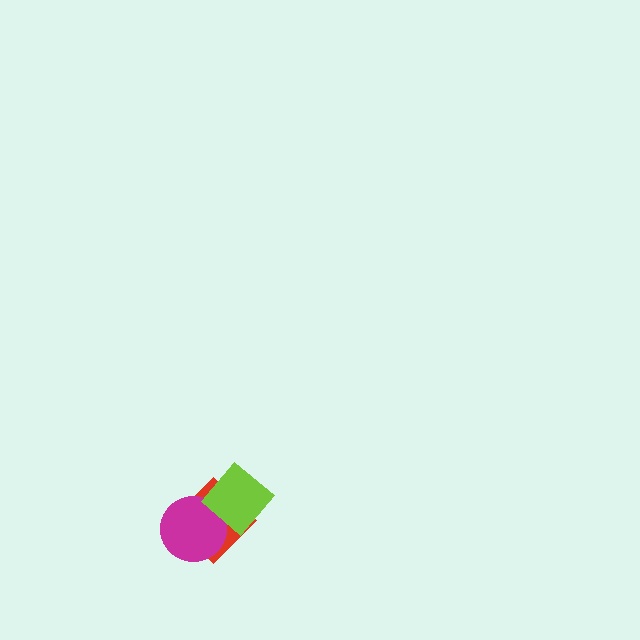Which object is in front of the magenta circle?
The lime diamond is in front of the magenta circle.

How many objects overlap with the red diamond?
2 objects overlap with the red diamond.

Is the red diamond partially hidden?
Yes, it is partially covered by another shape.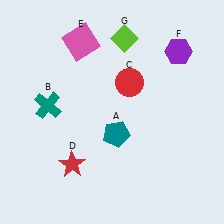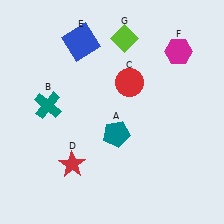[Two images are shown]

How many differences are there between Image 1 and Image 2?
There are 2 differences between the two images.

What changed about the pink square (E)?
In Image 1, E is pink. In Image 2, it changed to blue.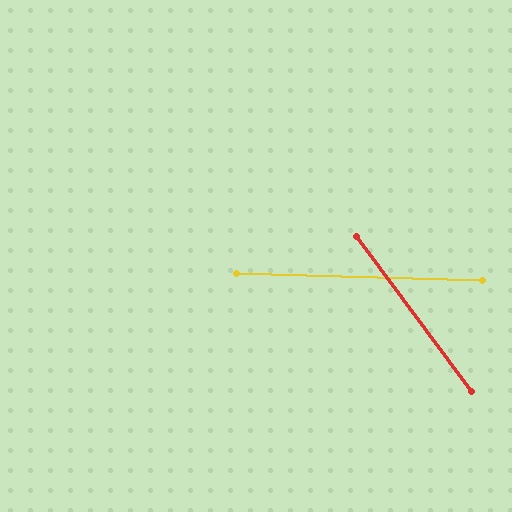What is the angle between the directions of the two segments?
Approximately 52 degrees.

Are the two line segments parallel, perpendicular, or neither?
Neither parallel nor perpendicular — they differ by about 52°.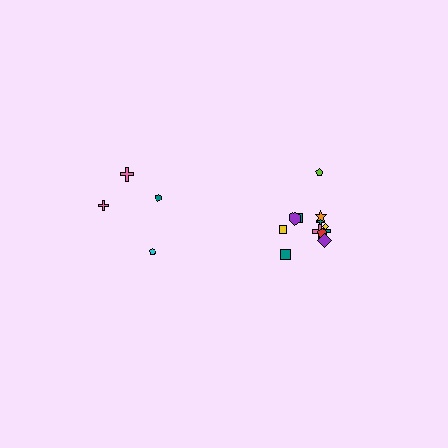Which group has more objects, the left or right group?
The right group.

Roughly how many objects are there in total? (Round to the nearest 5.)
Roughly 15 objects in total.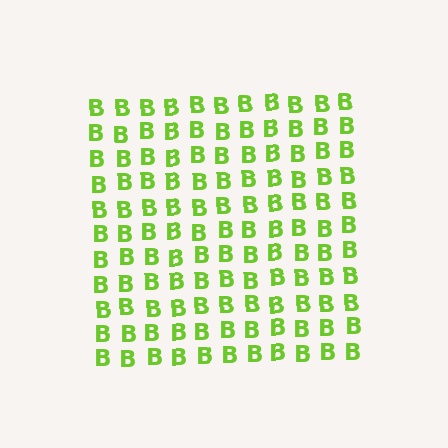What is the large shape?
The large shape is a square.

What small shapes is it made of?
It is made of small letter B's.